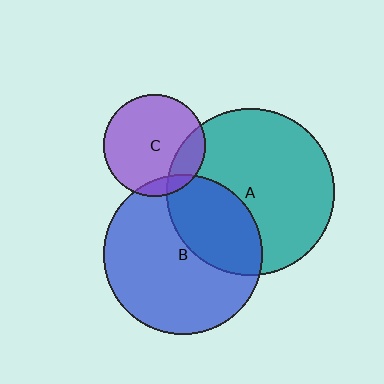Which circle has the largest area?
Circle A (teal).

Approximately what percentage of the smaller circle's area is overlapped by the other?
Approximately 20%.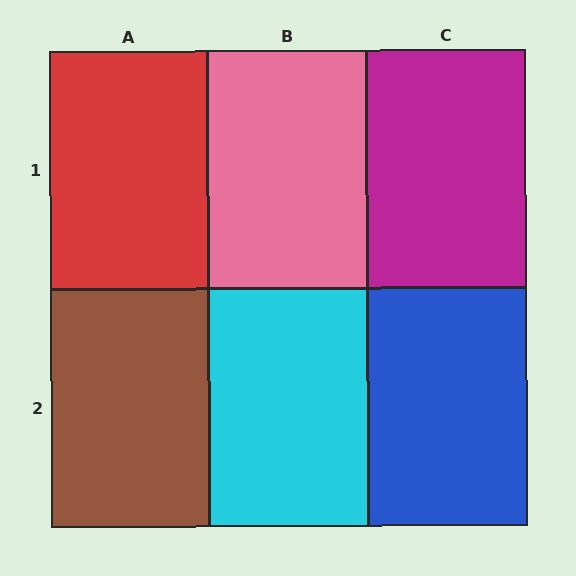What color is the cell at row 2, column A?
Brown.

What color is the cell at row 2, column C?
Blue.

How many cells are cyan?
1 cell is cyan.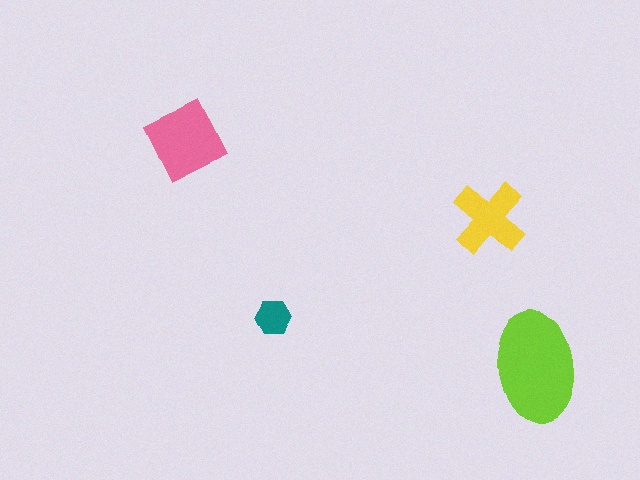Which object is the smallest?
The teal hexagon.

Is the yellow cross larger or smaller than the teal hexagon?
Larger.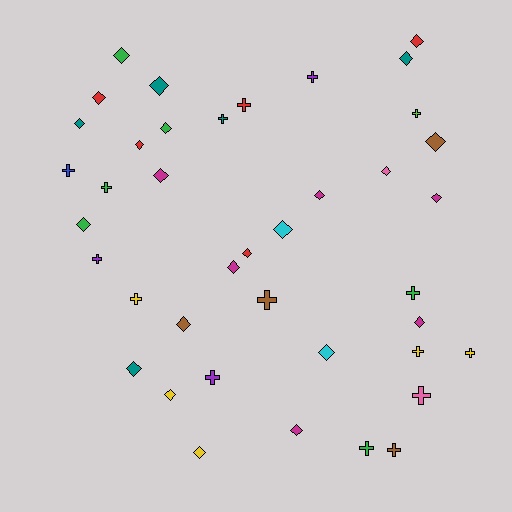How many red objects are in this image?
There are 5 red objects.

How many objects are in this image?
There are 40 objects.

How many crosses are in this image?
There are 16 crosses.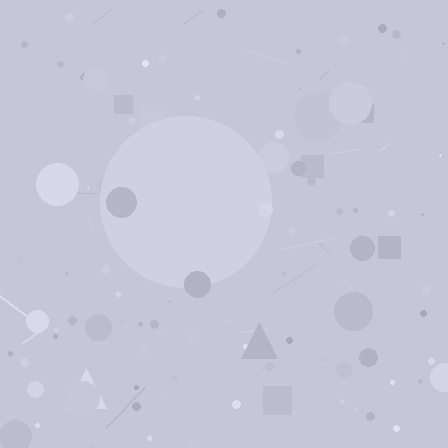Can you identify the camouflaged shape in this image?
The camouflaged shape is a circle.